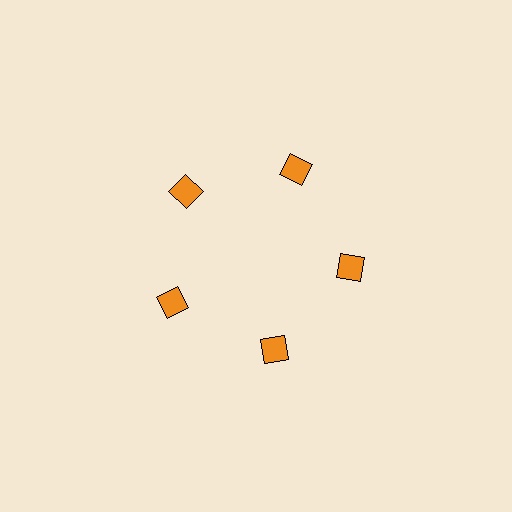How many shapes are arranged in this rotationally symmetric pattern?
There are 5 shapes, arranged in 5 groups of 1.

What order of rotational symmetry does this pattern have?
This pattern has 5-fold rotational symmetry.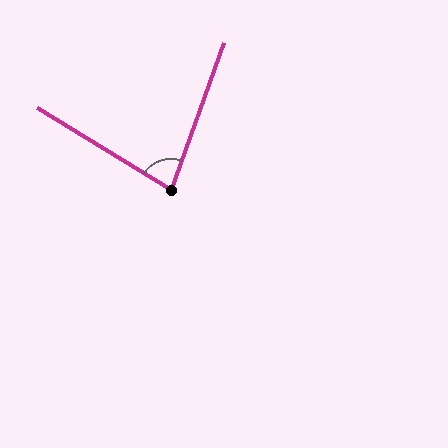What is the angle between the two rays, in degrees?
Approximately 79 degrees.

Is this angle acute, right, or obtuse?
It is acute.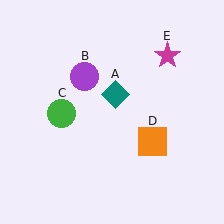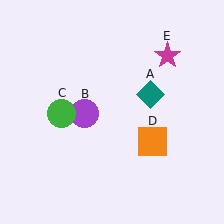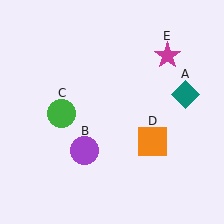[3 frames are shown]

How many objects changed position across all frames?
2 objects changed position: teal diamond (object A), purple circle (object B).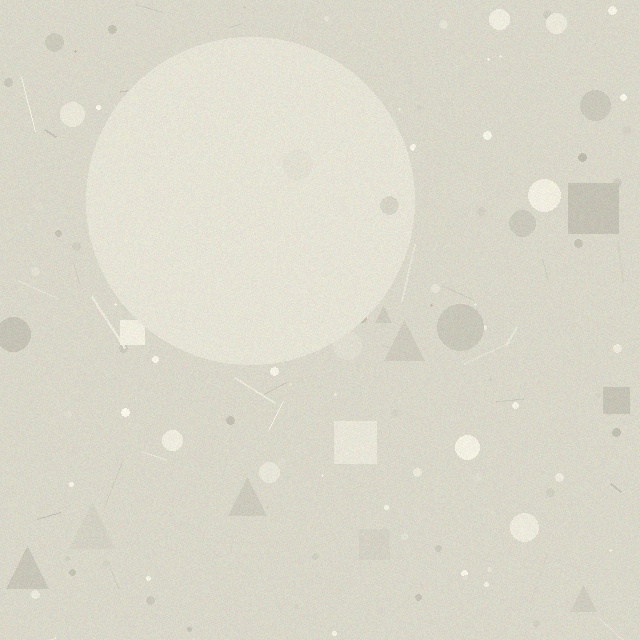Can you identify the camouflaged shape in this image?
The camouflaged shape is a circle.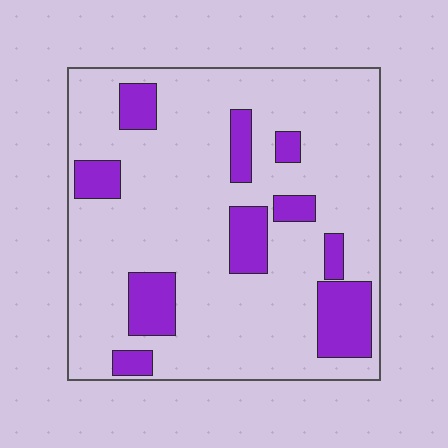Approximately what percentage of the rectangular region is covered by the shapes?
Approximately 20%.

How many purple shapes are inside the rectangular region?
10.